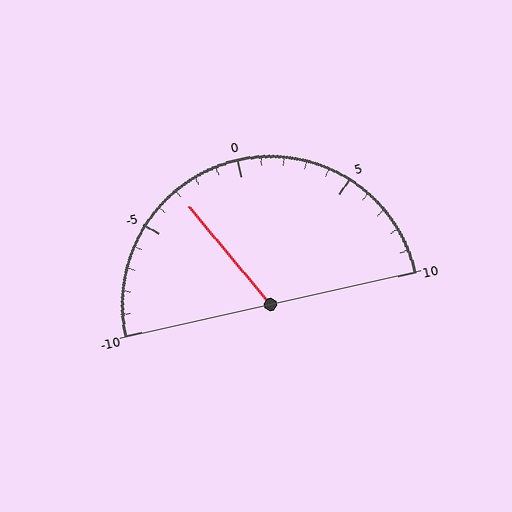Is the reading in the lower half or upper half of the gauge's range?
The reading is in the lower half of the range (-10 to 10).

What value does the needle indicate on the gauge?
The needle indicates approximately -3.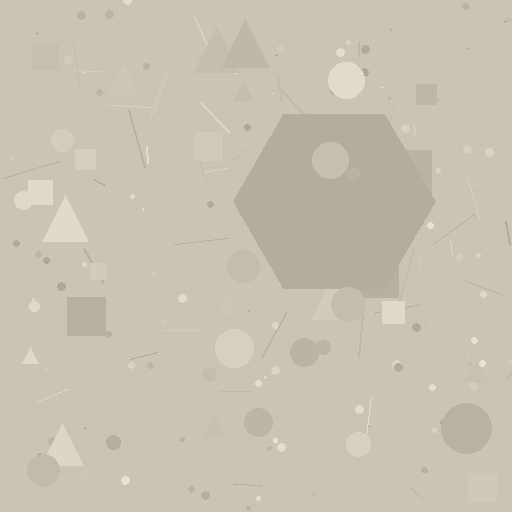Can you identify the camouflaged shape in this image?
The camouflaged shape is a hexagon.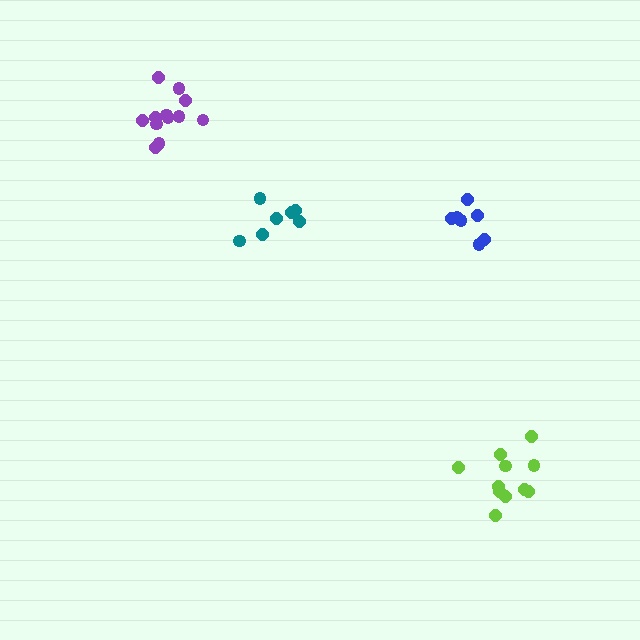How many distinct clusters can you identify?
There are 4 distinct clusters.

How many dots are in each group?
Group 1: 7 dots, Group 2: 7 dots, Group 3: 12 dots, Group 4: 11 dots (37 total).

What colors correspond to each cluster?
The clusters are colored: teal, blue, purple, lime.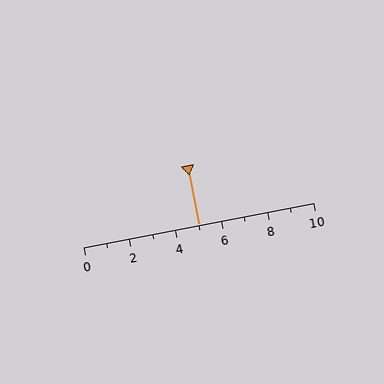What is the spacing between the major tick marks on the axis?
The major ticks are spaced 2 apart.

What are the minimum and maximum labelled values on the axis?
The axis runs from 0 to 10.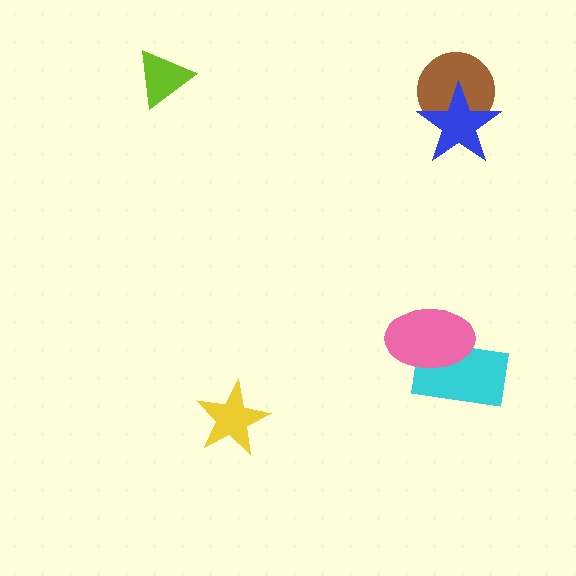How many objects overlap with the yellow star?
0 objects overlap with the yellow star.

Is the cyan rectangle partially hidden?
Yes, it is partially covered by another shape.